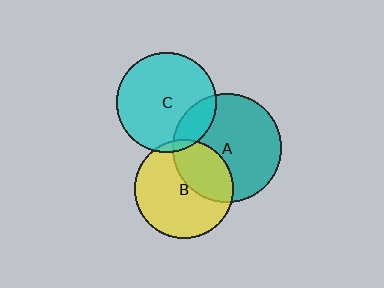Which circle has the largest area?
Circle A (teal).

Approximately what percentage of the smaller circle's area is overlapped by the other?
Approximately 5%.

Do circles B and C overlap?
Yes.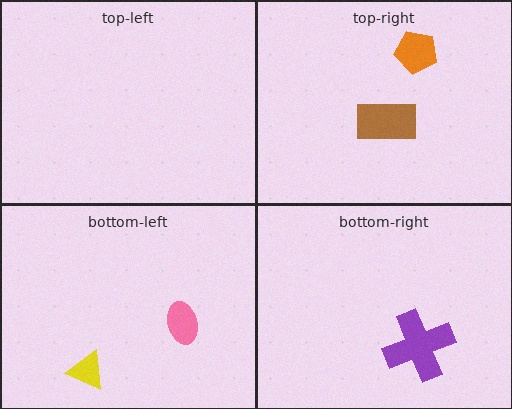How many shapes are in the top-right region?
2.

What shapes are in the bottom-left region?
The yellow triangle, the pink ellipse.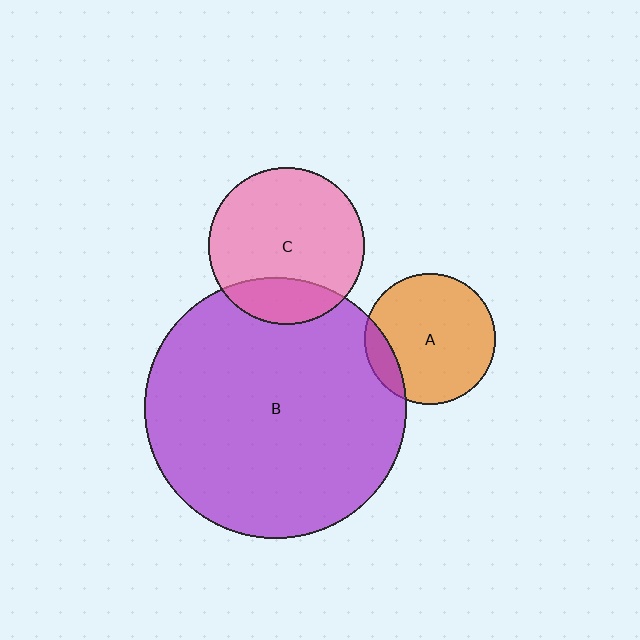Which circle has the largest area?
Circle B (purple).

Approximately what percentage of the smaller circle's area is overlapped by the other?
Approximately 20%.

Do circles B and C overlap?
Yes.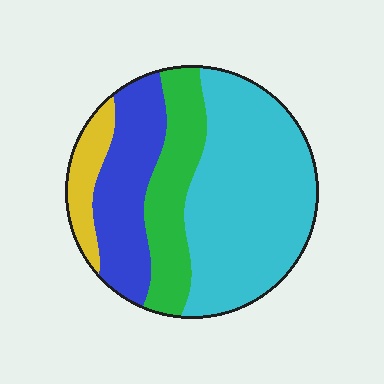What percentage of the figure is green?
Green covers roughly 20% of the figure.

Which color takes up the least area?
Yellow, at roughly 10%.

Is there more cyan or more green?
Cyan.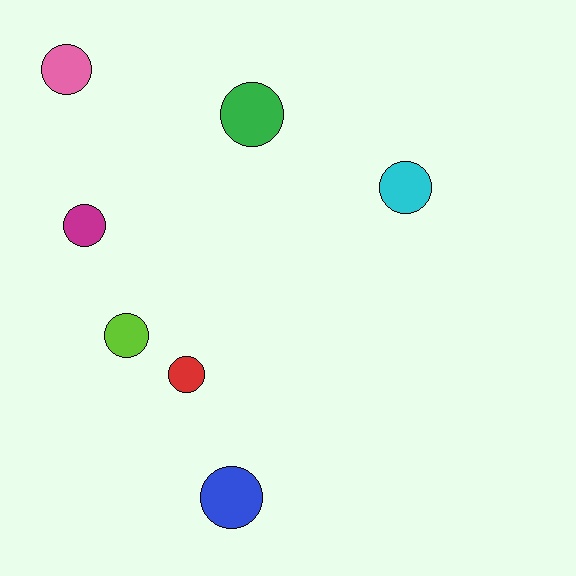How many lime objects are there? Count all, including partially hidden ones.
There is 1 lime object.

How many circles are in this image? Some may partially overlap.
There are 7 circles.